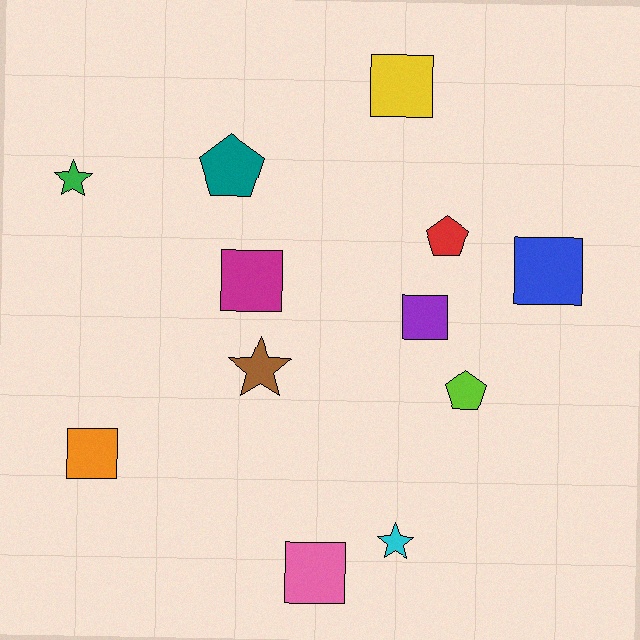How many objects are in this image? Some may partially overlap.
There are 12 objects.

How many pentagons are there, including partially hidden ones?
There are 3 pentagons.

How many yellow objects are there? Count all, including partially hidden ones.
There is 1 yellow object.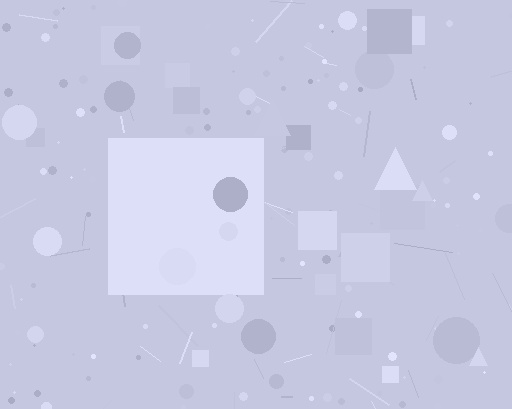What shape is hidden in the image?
A square is hidden in the image.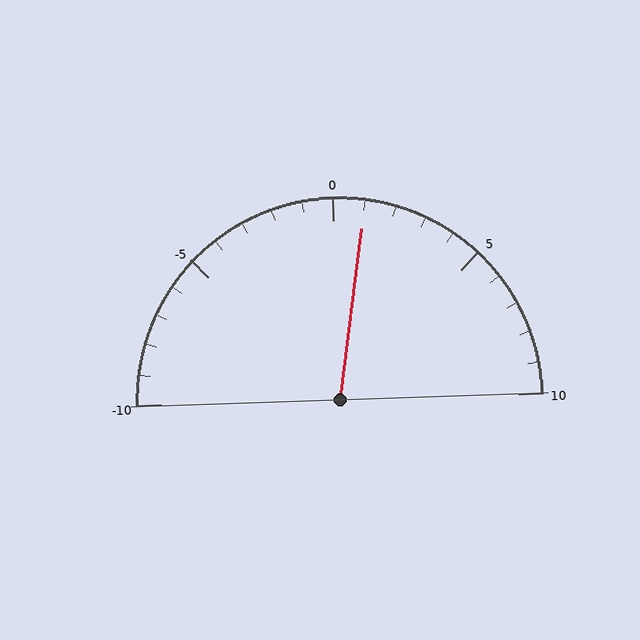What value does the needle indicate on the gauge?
The needle indicates approximately 1.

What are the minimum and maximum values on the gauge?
The gauge ranges from -10 to 10.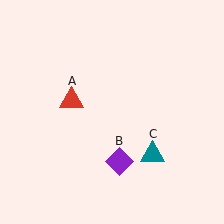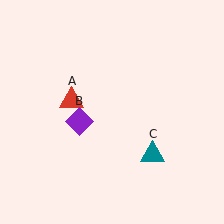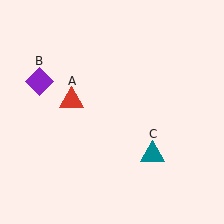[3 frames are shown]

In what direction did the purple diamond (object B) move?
The purple diamond (object B) moved up and to the left.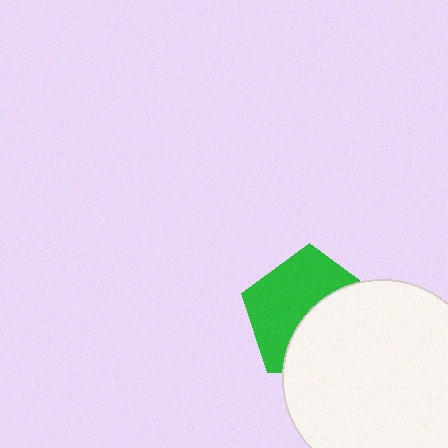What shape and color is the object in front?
The object in front is a white circle.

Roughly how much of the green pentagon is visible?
About half of it is visible (roughly 53%).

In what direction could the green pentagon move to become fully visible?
The green pentagon could move toward the upper-left. That would shift it out from behind the white circle entirely.